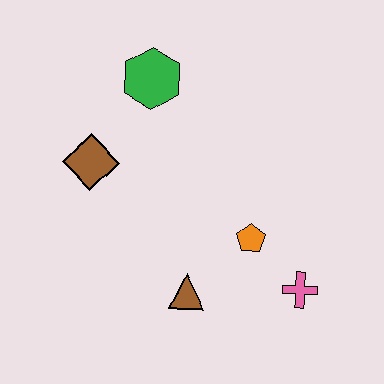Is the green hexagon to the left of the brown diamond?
No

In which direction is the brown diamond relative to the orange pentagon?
The brown diamond is to the left of the orange pentagon.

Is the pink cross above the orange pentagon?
No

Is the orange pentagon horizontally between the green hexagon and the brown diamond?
No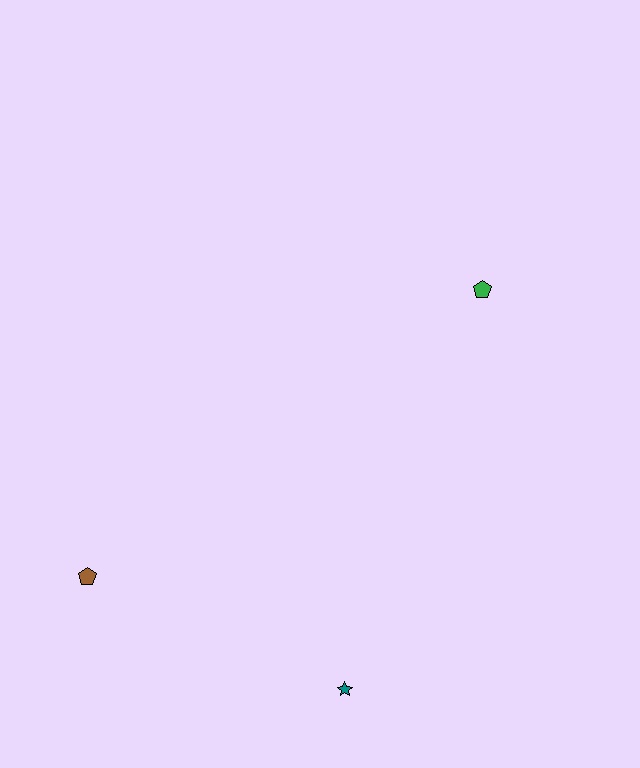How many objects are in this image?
There are 3 objects.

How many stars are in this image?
There is 1 star.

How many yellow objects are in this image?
There are no yellow objects.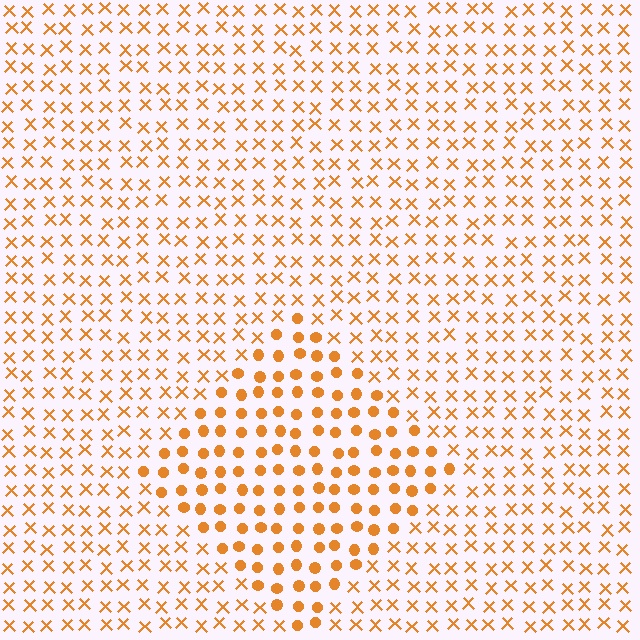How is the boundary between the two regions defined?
The boundary is defined by a change in element shape: circles inside vs. X marks outside. All elements share the same color and spacing.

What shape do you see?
I see a diamond.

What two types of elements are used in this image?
The image uses circles inside the diamond region and X marks outside it.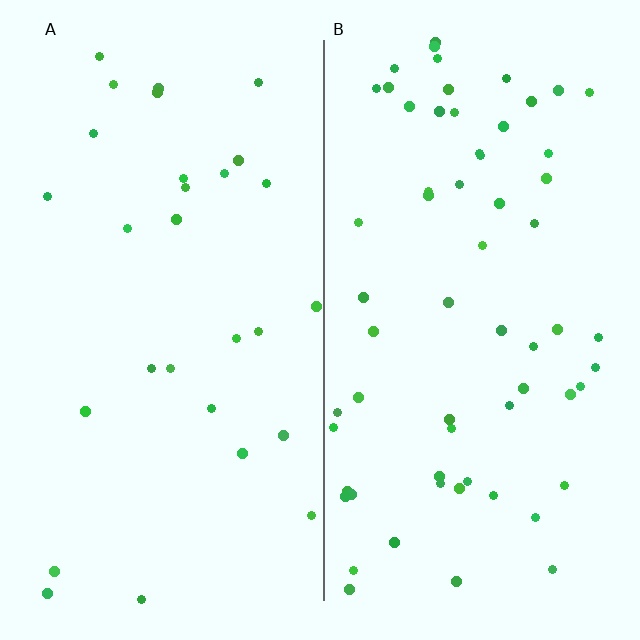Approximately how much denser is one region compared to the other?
Approximately 2.2× — region B over region A.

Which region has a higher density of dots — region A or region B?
B (the right).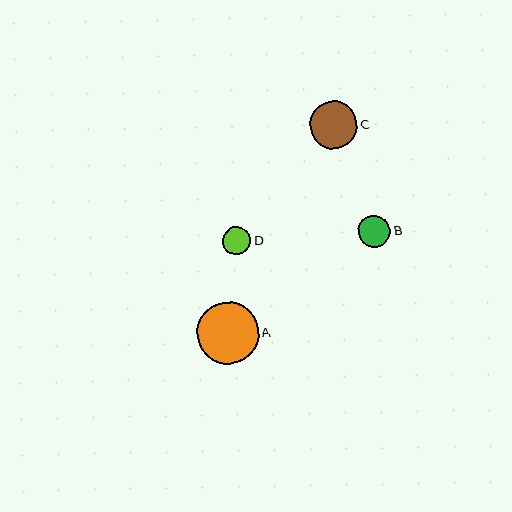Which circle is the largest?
Circle A is the largest with a size of approximately 61 pixels.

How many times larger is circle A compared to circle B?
Circle A is approximately 1.9 times the size of circle B.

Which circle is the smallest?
Circle D is the smallest with a size of approximately 28 pixels.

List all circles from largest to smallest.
From largest to smallest: A, C, B, D.